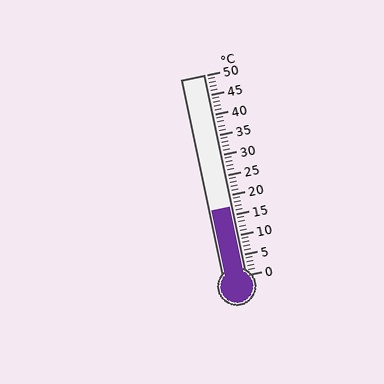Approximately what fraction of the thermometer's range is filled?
The thermometer is filled to approximately 35% of its range.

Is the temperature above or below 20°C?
The temperature is below 20°C.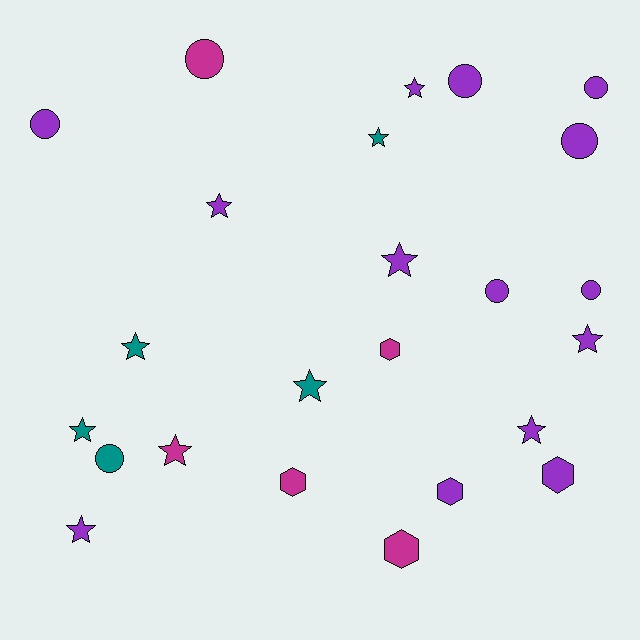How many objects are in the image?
There are 24 objects.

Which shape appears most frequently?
Star, with 11 objects.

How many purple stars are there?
There are 6 purple stars.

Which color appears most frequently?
Purple, with 14 objects.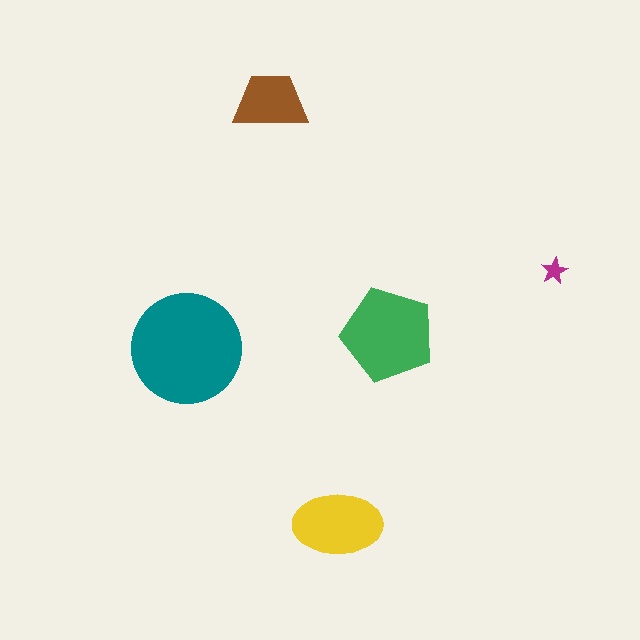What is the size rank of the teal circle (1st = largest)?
1st.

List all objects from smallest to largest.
The magenta star, the brown trapezoid, the yellow ellipse, the green pentagon, the teal circle.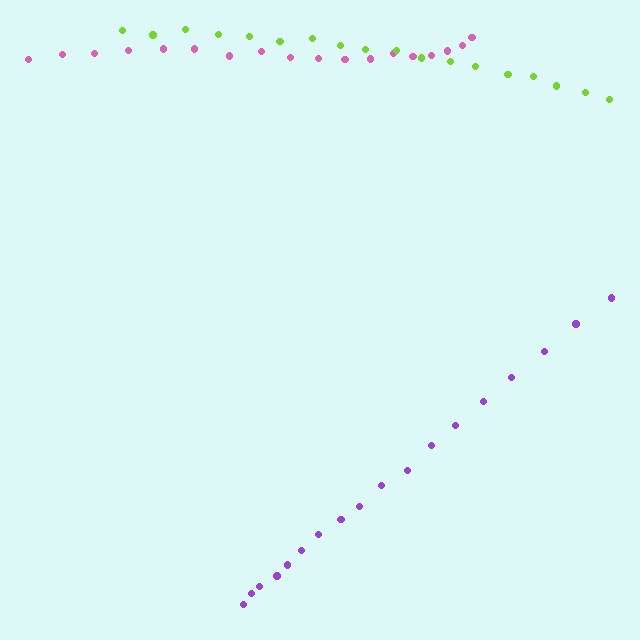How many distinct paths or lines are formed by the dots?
There are 3 distinct paths.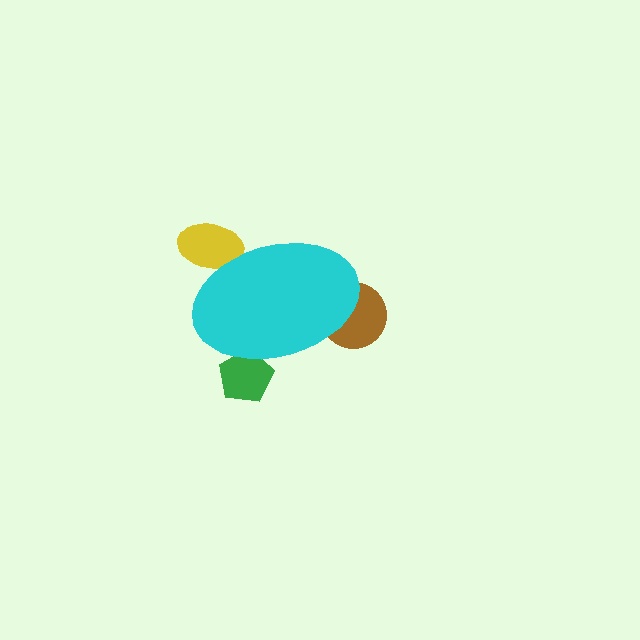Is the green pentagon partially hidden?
Yes, the green pentagon is partially hidden behind the cyan ellipse.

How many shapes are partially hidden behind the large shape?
3 shapes are partially hidden.